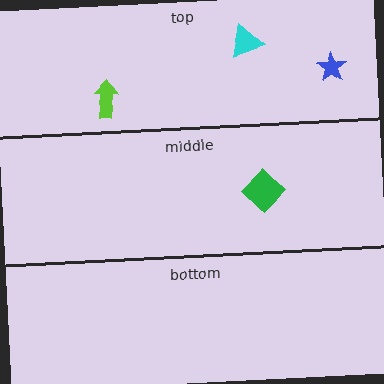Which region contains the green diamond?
The middle region.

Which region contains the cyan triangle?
The top region.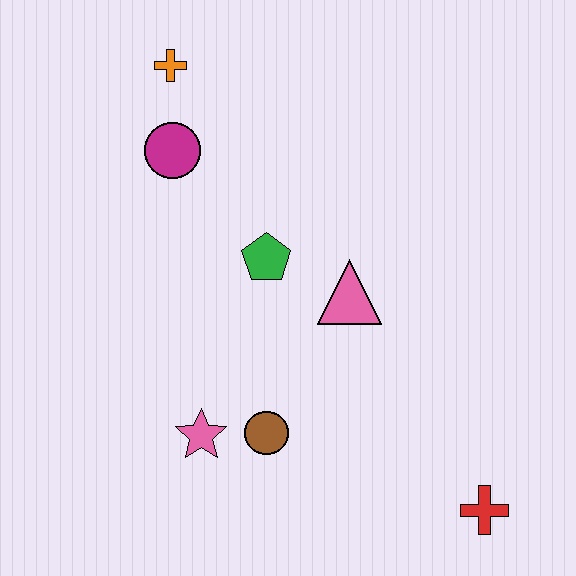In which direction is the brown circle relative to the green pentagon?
The brown circle is below the green pentagon.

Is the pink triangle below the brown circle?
No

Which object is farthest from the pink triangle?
The orange cross is farthest from the pink triangle.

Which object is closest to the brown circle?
The pink star is closest to the brown circle.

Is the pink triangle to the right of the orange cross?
Yes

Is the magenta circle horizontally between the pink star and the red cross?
No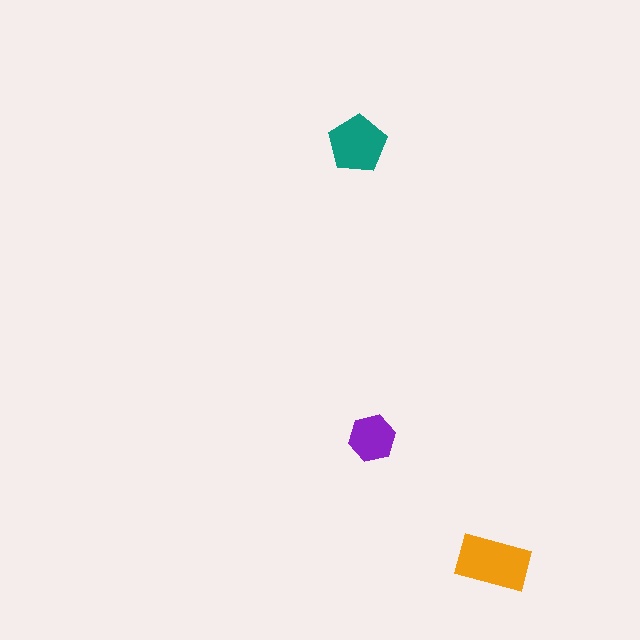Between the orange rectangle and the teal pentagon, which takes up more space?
The orange rectangle.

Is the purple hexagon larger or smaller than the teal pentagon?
Smaller.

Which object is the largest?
The orange rectangle.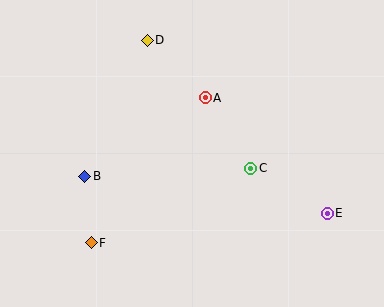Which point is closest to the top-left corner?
Point D is closest to the top-left corner.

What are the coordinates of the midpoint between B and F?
The midpoint between B and F is at (88, 209).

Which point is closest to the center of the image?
Point A at (205, 98) is closest to the center.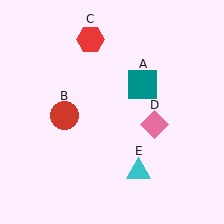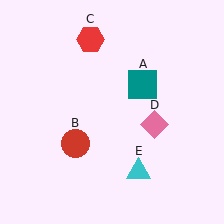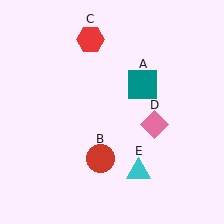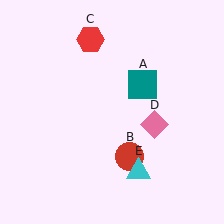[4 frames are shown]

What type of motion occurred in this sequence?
The red circle (object B) rotated counterclockwise around the center of the scene.